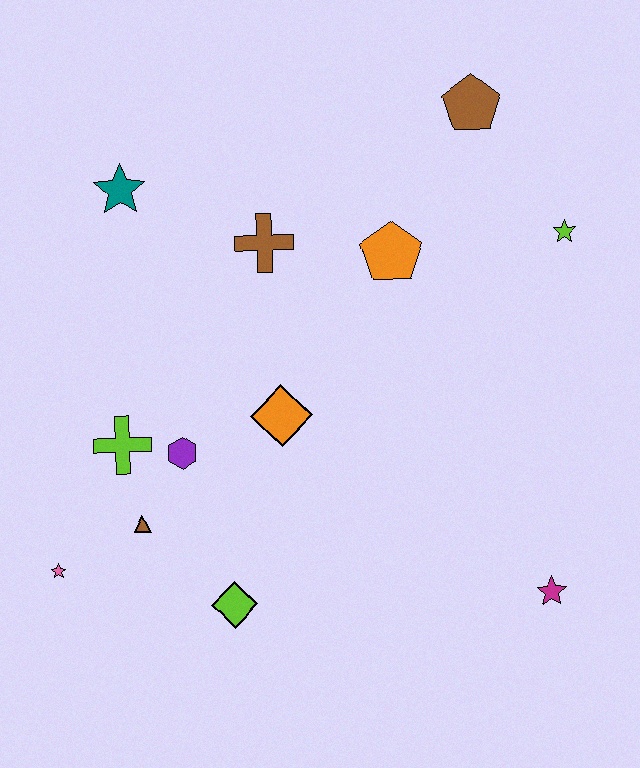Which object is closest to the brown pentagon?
The lime star is closest to the brown pentagon.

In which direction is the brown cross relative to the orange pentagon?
The brown cross is to the left of the orange pentagon.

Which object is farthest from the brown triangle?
The brown pentagon is farthest from the brown triangle.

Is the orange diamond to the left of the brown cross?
No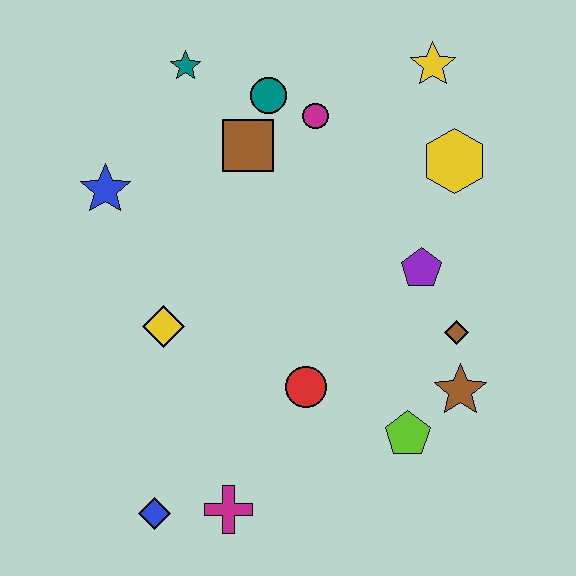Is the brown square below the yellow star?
Yes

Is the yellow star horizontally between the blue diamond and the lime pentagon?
No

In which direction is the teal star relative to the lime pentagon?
The teal star is above the lime pentagon.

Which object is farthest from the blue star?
The brown star is farthest from the blue star.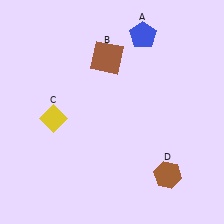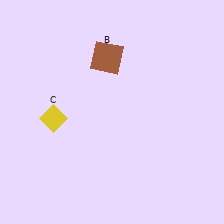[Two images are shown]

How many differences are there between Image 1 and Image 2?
There are 2 differences between the two images.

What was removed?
The blue pentagon (A), the brown hexagon (D) were removed in Image 2.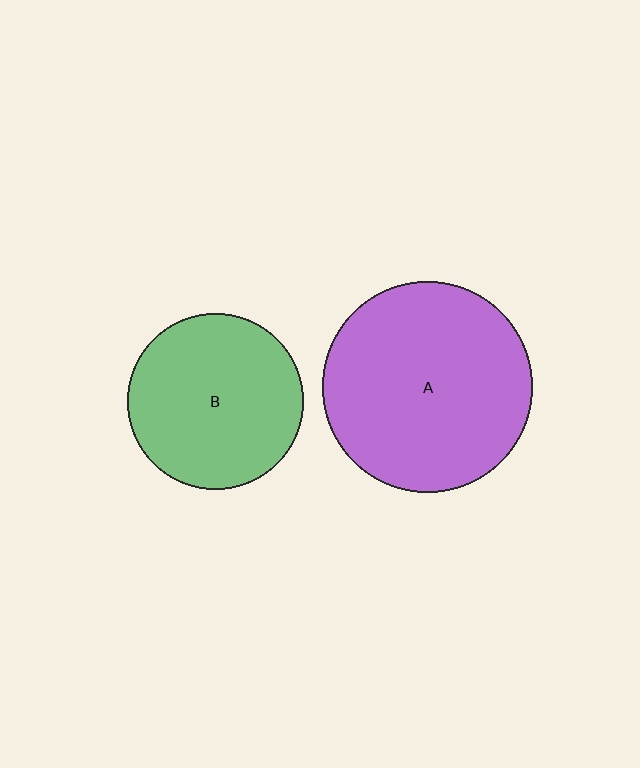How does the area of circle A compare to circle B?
Approximately 1.4 times.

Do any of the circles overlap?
No, none of the circles overlap.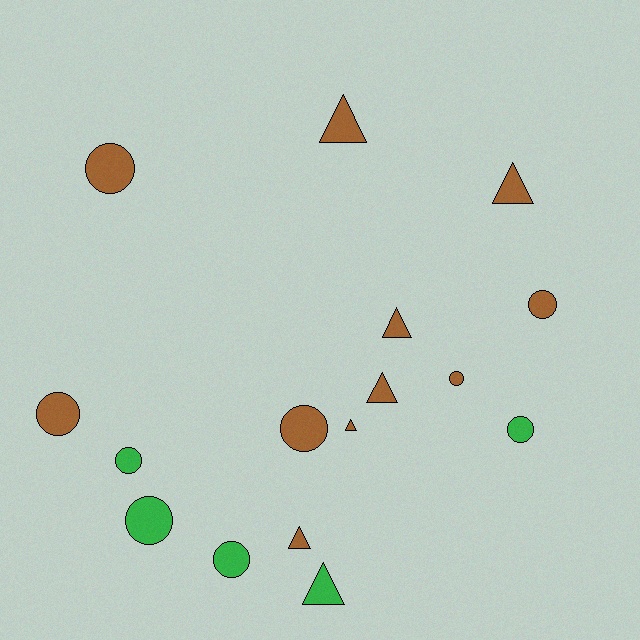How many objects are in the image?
There are 16 objects.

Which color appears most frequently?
Brown, with 11 objects.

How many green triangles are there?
There is 1 green triangle.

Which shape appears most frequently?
Circle, with 9 objects.